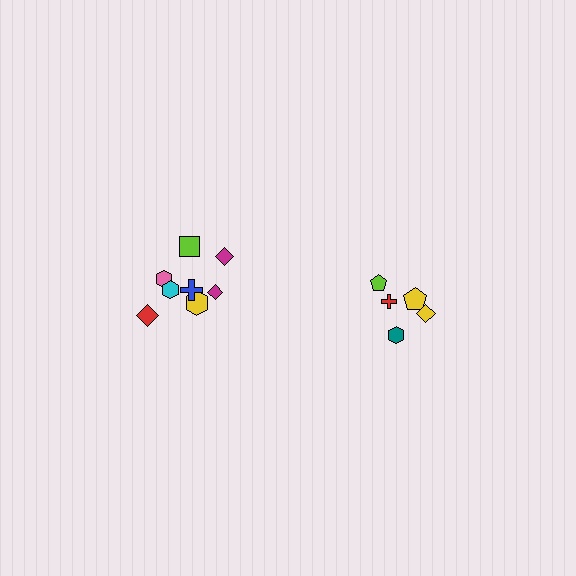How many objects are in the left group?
There are 8 objects.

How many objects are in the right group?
There are 5 objects.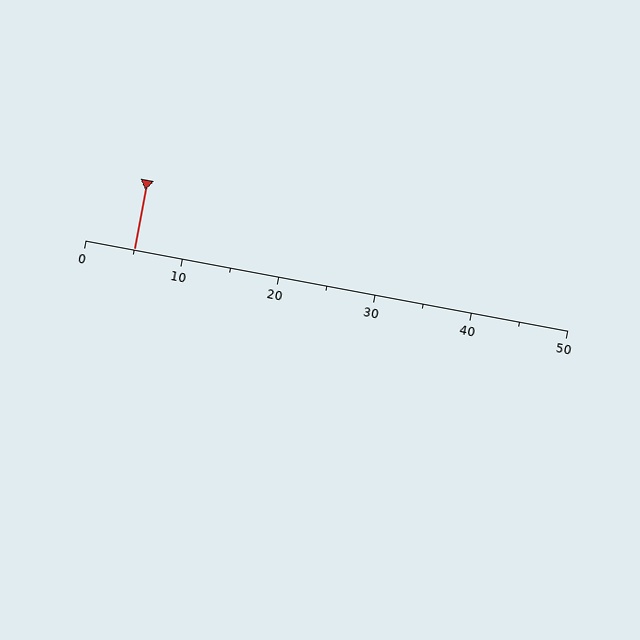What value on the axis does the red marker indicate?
The marker indicates approximately 5.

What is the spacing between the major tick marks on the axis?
The major ticks are spaced 10 apart.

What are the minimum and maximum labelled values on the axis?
The axis runs from 0 to 50.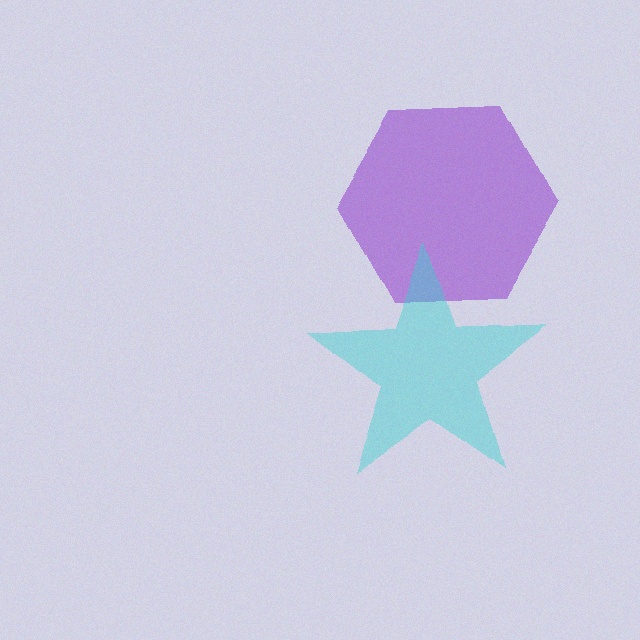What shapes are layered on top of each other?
The layered shapes are: a purple hexagon, a cyan star.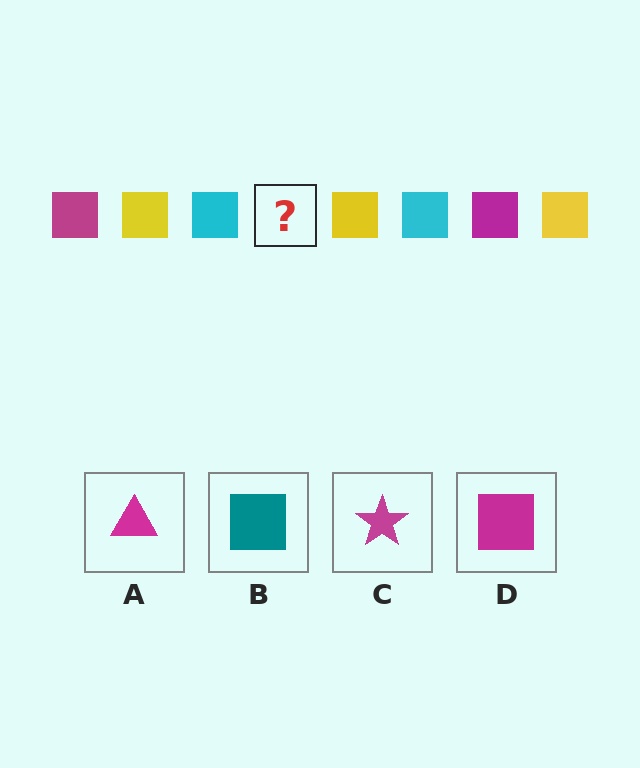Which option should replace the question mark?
Option D.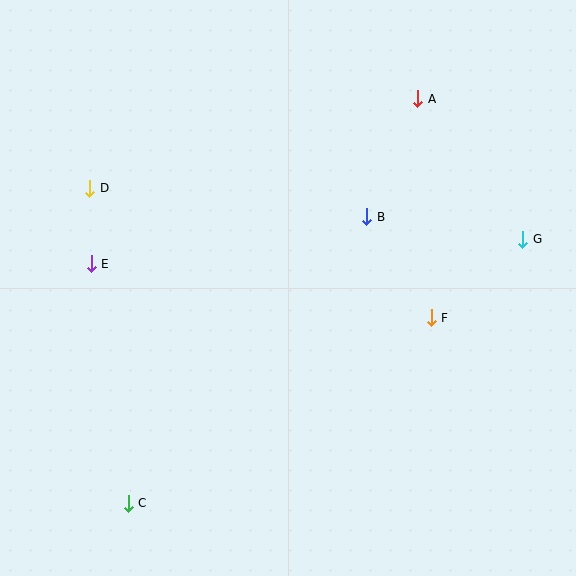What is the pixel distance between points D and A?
The distance between D and A is 340 pixels.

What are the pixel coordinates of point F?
Point F is at (431, 318).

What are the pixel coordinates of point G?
Point G is at (523, 239).